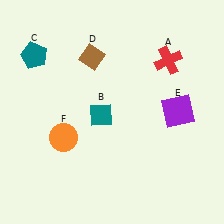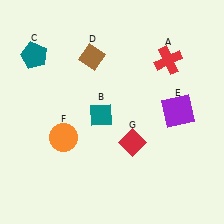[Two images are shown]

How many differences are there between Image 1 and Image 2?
There is 1 difference between the two images.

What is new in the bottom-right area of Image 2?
A red diamond (G) was added in the bottom-right area of Image 2.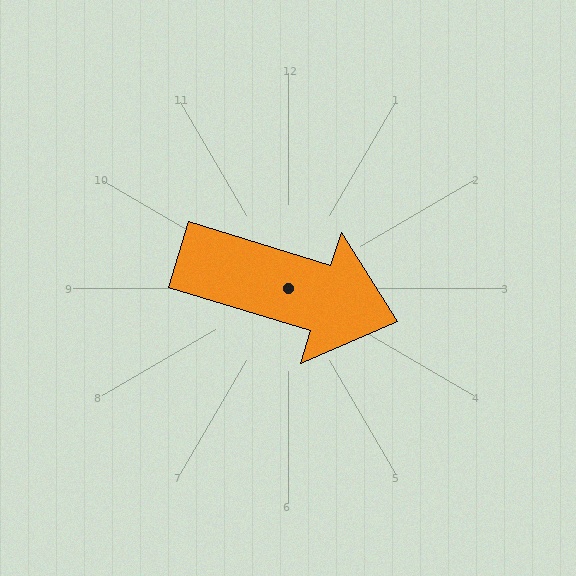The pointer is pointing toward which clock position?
Roughly 4 o'clock.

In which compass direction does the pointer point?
East.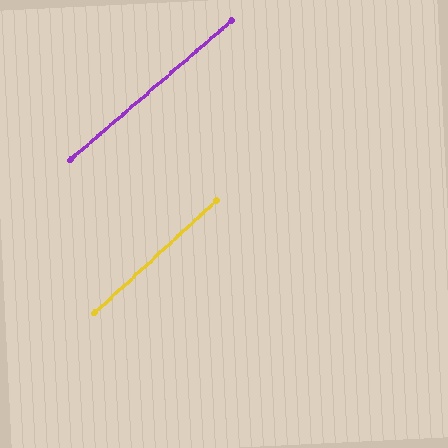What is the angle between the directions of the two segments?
Approximately 2 degrees.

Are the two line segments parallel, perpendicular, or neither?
Parallel — their directions differ by only 1.7°.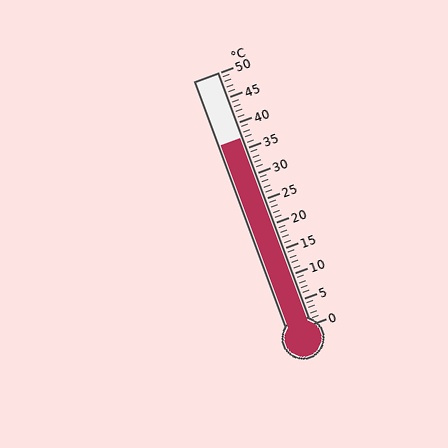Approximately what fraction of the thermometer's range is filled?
The thermometer is filled to approximately 75% of its range.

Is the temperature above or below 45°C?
The temperature is below 45°C.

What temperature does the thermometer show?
The thermometer shows approximately 37°C.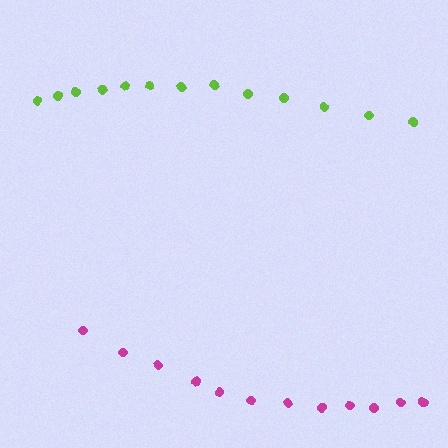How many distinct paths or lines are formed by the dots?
There are 2 distinct paths.